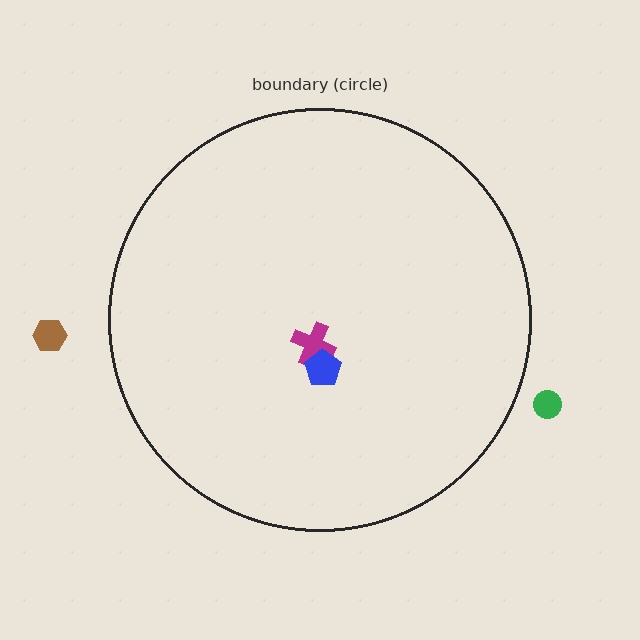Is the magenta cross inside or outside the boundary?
Inside.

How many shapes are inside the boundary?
2 inside, 2 outside.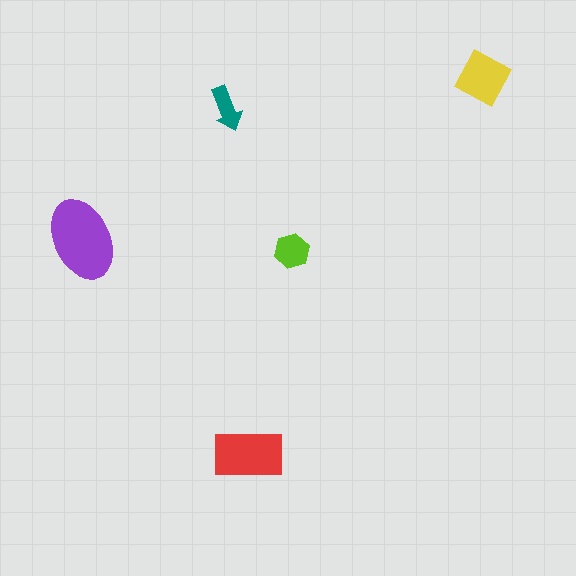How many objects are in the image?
There are 5 objects in the image.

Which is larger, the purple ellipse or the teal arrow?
The purple ellipse.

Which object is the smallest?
The teal arrow.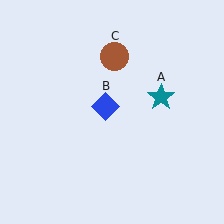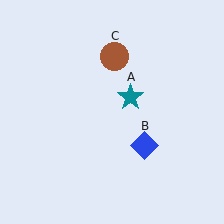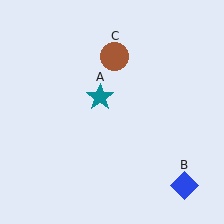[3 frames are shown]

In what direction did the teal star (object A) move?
The teal star (object A) moved left.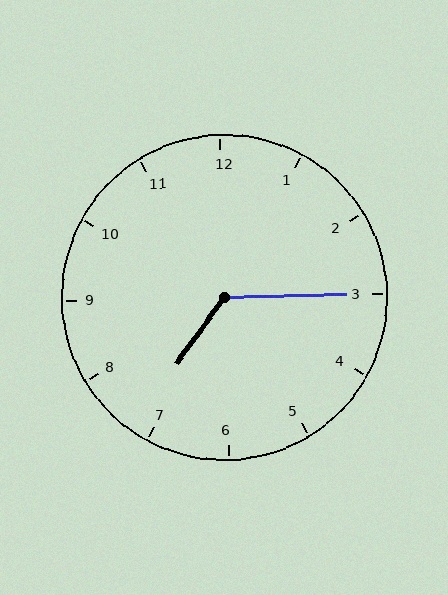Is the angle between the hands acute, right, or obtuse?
It is obtuse.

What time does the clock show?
7:15.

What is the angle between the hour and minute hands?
Approximately 128 degrees.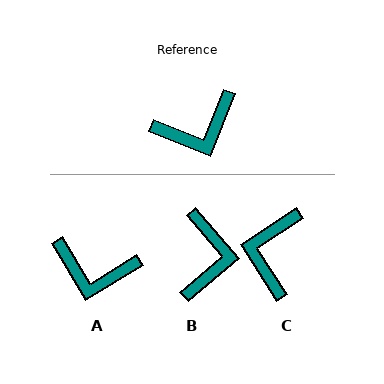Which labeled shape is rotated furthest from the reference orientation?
C, about 125 degrees away.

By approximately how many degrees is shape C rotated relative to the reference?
Approximately 125 degrees clockwise.